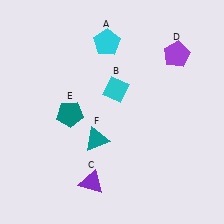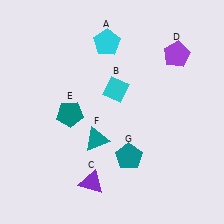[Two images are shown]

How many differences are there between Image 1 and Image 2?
There is 1 difference between the two images.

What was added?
A teal pentagon (G) was added in Image 2.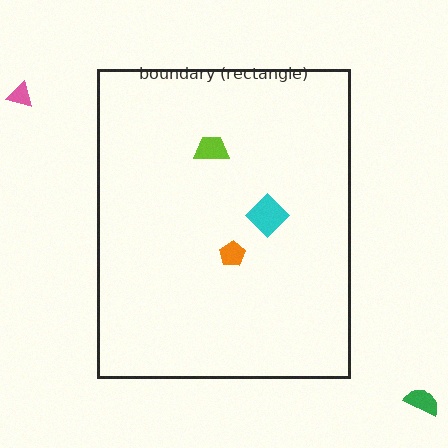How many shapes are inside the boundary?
3 inside, 2 outside.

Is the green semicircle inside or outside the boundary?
Outside.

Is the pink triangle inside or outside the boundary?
Outside.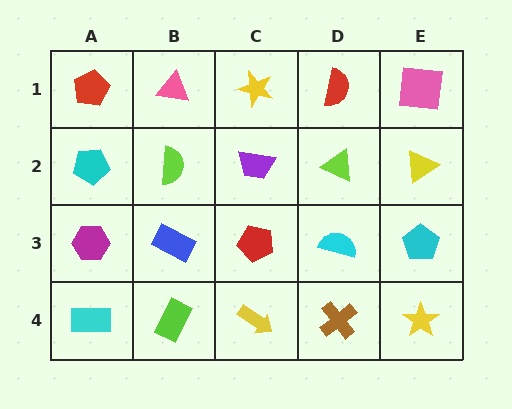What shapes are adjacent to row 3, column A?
A cyan pentagon (row 2, column A), a cyan rectangle (row 4, column A), a blue rectangle (row 3, column B).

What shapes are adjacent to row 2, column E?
A pink square (row 1, column E), a cyan pentagon (row 3, column E), a lime triangle (row 2, column D).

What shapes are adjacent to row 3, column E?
A yellow triangle (row 2, column E), a yellow star (row 4, column E), a cyan semicircle (row 3, column D).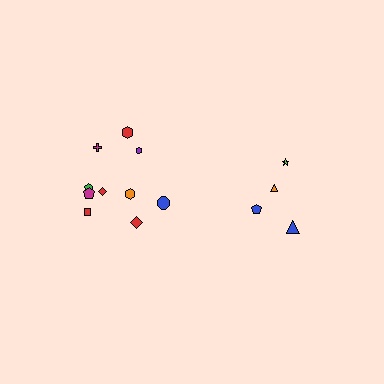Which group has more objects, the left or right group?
The left group.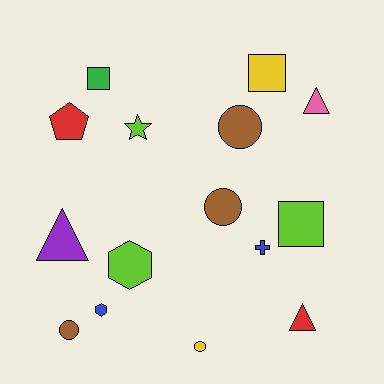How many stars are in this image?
There is 1 star.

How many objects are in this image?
There are 15 objects.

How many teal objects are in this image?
There are no teal objects.